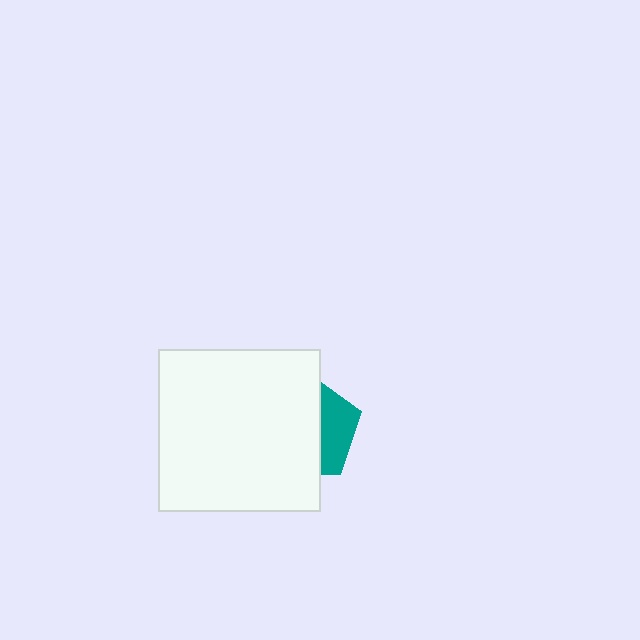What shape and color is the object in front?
The object in front is a white square.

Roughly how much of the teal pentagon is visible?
A small part of it is visible (roughly 32%).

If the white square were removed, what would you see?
You would see the complete teal pentagon.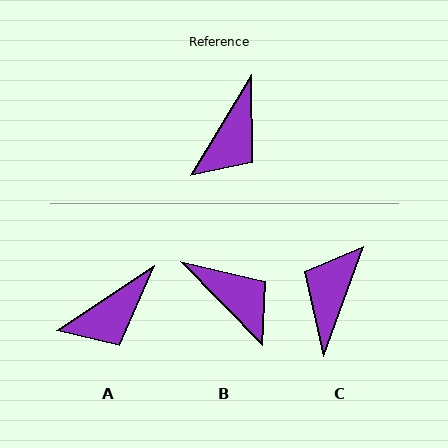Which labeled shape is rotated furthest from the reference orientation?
C, about 169 degrees away.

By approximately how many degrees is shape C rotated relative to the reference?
Approximately 169 degrees clockwise.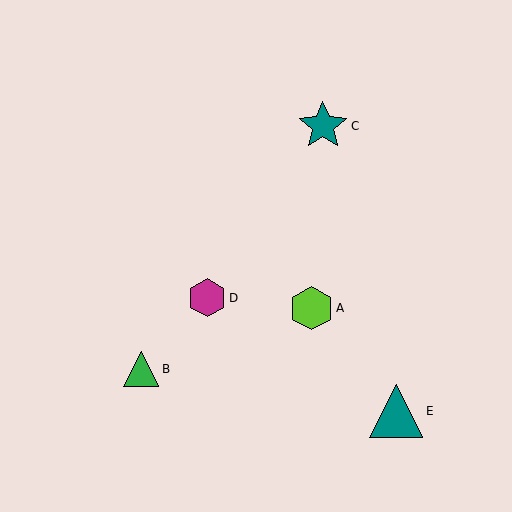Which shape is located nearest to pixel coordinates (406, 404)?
The teal triangle (labeled E) at (396, 411) is nearest to that location.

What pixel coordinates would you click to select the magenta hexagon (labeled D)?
Click at (207, 298) to select the magenta hexagon D.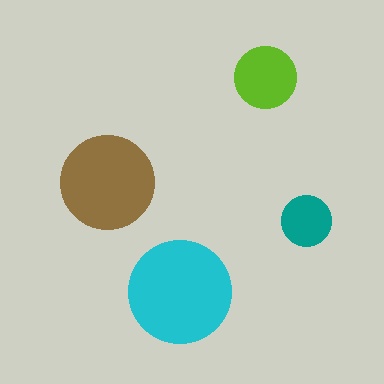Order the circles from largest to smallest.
the cyan one, the brown one, the lime one, the teal one.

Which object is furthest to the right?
The teal circle is rightmost.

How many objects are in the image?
There are 4 objects in the image.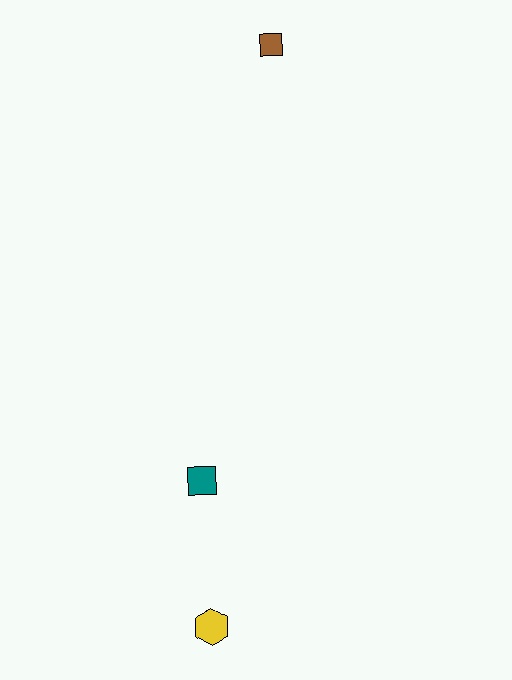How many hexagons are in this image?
There is 1 hexagon.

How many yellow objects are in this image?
There is 1 yellow object.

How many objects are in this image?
There are 3 objects.